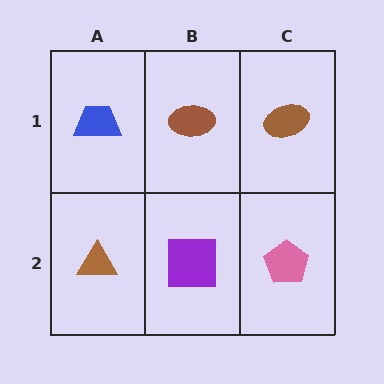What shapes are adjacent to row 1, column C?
A pink pentagon (row 2, column C), a brown ellipse (row 1, column B).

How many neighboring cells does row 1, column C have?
2.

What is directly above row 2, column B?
A brown ellipse.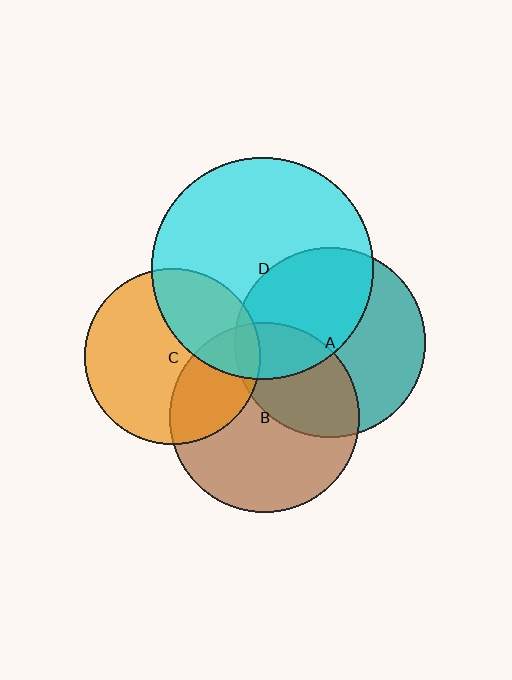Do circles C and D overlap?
Yes.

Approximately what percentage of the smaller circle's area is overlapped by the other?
Approximately 30%.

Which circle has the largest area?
Circle D (cyan).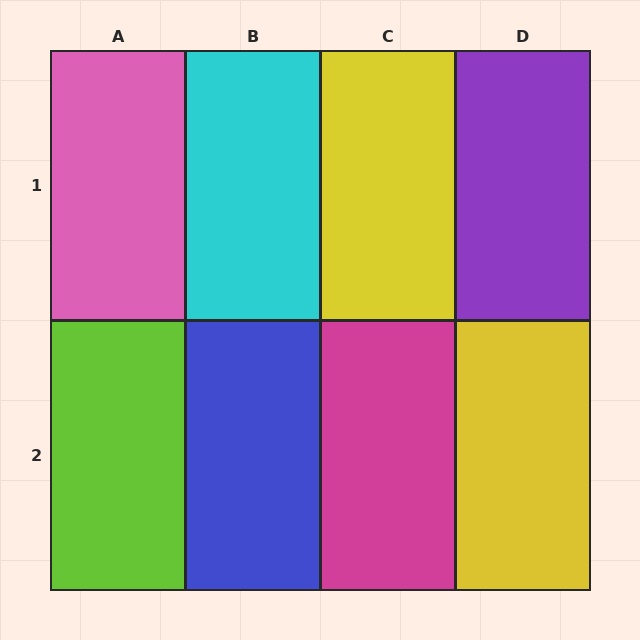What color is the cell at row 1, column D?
Purple.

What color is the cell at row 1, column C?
Yellow.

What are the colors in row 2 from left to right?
Lime, blue, magenta, yellow.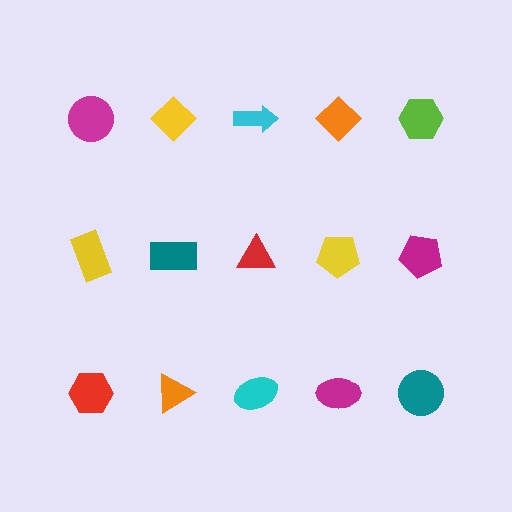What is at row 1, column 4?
An orange diamond.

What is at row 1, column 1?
A magenta circle.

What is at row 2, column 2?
A teal rectangle.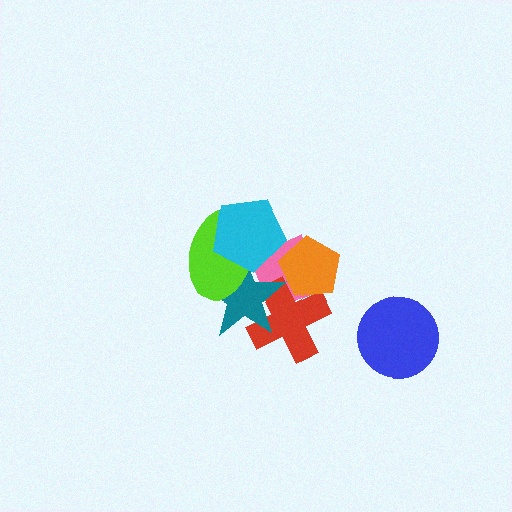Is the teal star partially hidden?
Yes, it is partially covered by another shape.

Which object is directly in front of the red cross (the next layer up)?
The teal star is directly in front of the red cross.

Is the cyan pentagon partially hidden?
No, no other shape covers it.